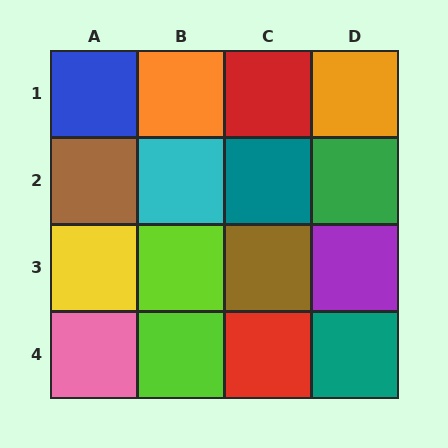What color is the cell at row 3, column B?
Lime.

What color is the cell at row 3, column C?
Brown.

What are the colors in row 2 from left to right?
Brown, cyan, teal, green.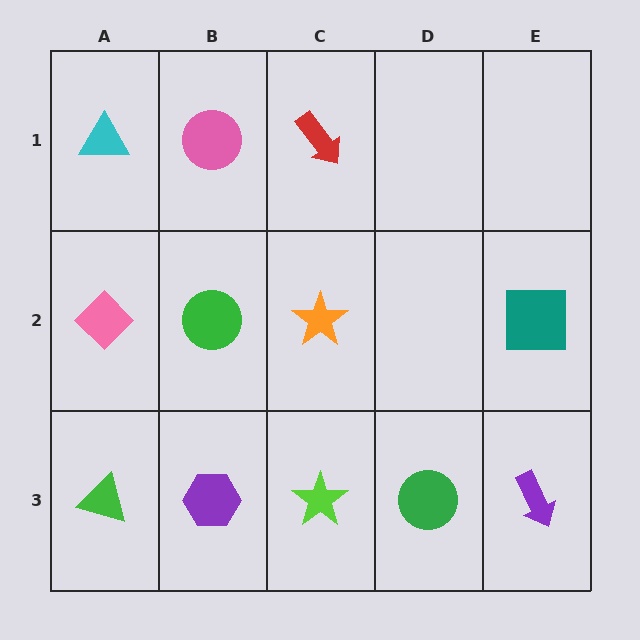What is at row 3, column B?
A purple hexagon.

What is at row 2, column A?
A pink diamond.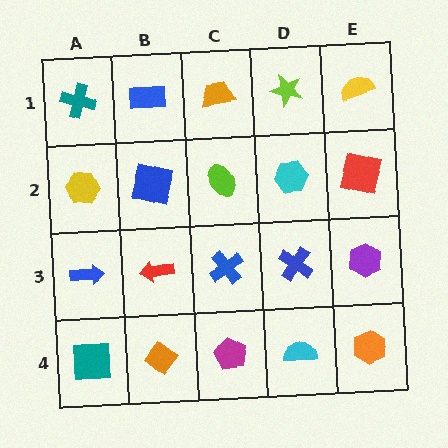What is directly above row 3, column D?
A cyan hexagon.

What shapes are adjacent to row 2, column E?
A yellow semicircle (row 1, column E), a purple hexagon (row 3, column E), a cyan hexagon (row 2, column D).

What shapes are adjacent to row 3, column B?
A blue square (row 2, column B), an orange diamond (row 4, column B), a blue arrow (row 3, column A), a blue cross (row 3, column C).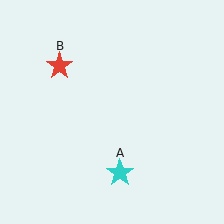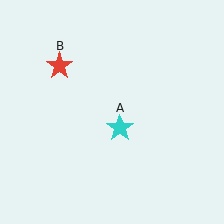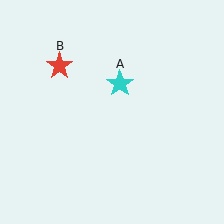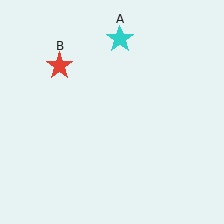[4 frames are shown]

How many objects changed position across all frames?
1 object changed position: cyan star (object A).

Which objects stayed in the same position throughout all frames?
Red star (object B) remained stationary.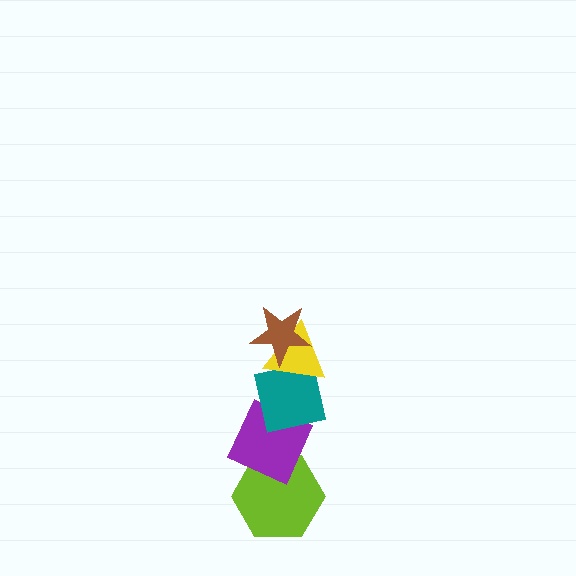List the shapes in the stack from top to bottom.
From top to bottom: the brown star, the yellow triangle, the teal square, the purple diamond, the lime hexagon.